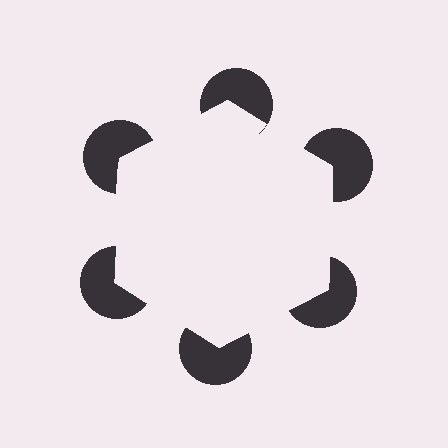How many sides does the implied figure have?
6 sides.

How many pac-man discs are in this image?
There are 6 — one at each vertex of the illusory hexagon.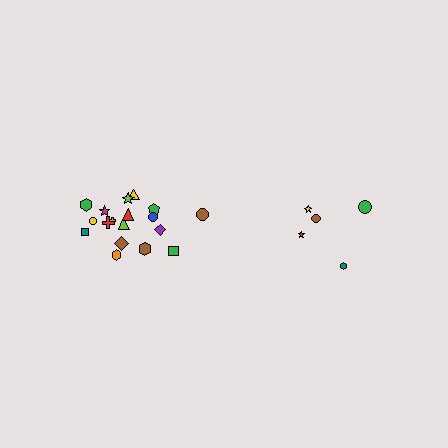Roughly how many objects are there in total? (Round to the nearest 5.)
Roughly 25 objects in total.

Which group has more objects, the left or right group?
The left group.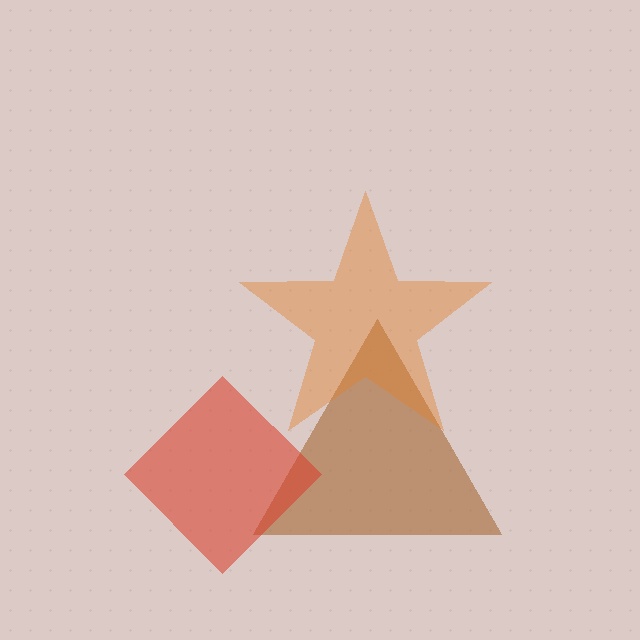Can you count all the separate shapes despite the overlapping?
Yes, there are 3 separate shapes.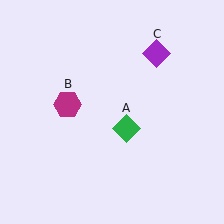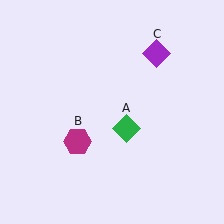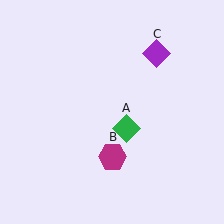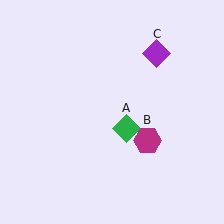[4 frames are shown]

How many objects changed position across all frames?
1 object changed position: magenta hexagon (object B).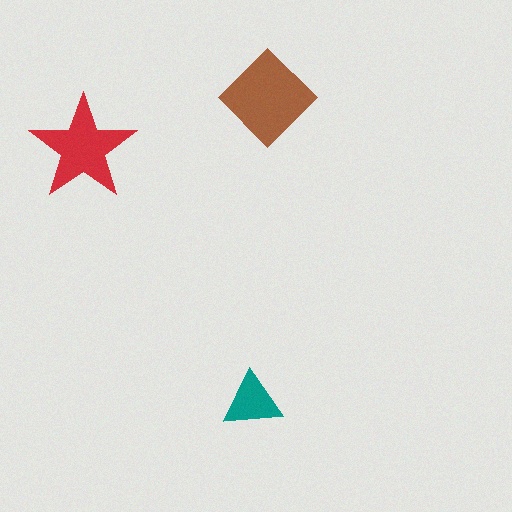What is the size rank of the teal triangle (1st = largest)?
3rd.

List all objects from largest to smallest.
The brown diamond, the red star, the teal triangle.